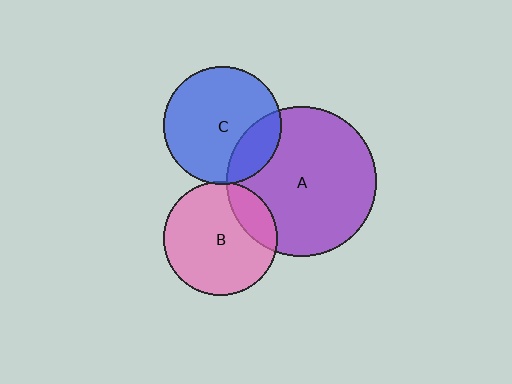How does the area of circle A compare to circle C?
Approximately 1.6 times.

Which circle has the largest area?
Circle A (purple).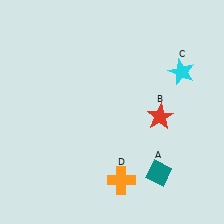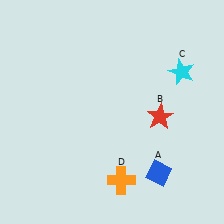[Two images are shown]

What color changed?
The diamond (A) changed from teal in Image 1 to blue in Image 2.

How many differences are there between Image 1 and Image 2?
There is 1 difference between the two images.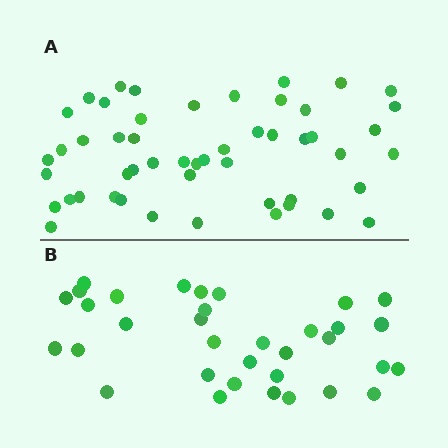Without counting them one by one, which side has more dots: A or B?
Region A (the top region) has more dots.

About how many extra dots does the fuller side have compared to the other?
Region A has approximately 15 more dots than region B.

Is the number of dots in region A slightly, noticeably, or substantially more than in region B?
Region A has substantially more. The ratio is roughly 1.5 to 1.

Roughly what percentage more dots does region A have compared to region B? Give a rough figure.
About 50% more.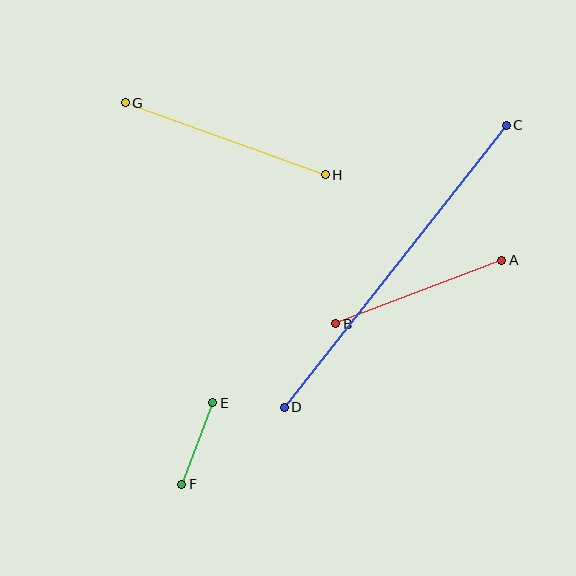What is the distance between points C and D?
The distance is approximately 359 pixels.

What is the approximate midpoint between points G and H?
The midpoint is at approximately (225, 139) pixels.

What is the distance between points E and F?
The distance is approximately 87 pixels.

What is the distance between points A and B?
The distance is approximately 178 pixels.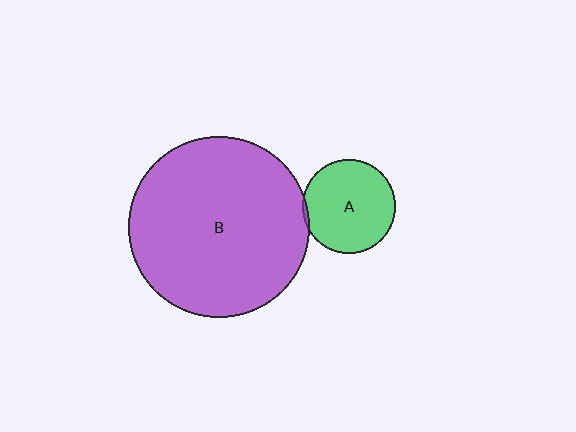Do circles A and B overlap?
Yes.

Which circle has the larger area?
Circle B (purple).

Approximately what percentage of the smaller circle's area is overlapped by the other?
Approximately 5%.